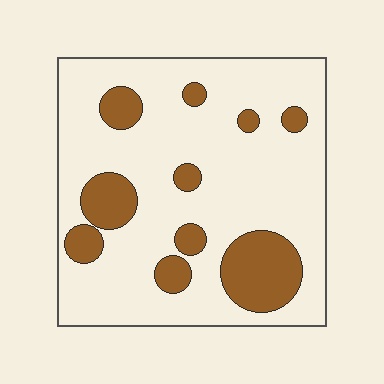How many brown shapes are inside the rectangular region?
10.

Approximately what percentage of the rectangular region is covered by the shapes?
Approximately 20%.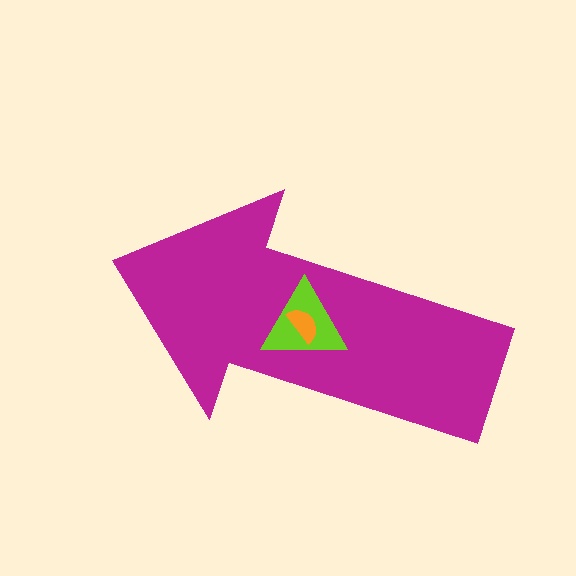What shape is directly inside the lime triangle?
The orange semicircle.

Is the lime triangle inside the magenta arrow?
Yes.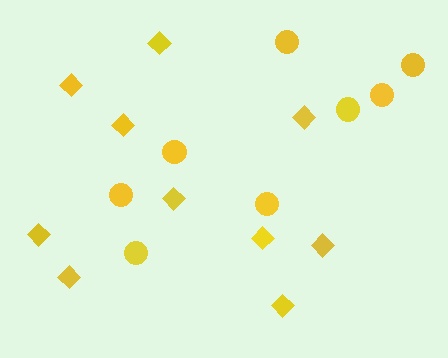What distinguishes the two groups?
There are 2 groups: one group of diamonds (10) and one group of circles (8).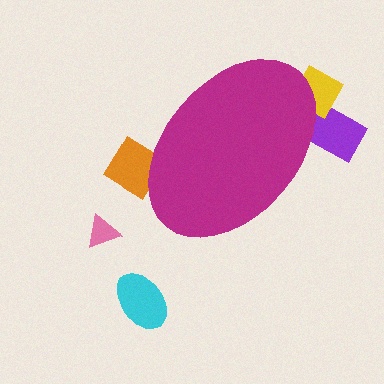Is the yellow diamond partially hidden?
Yes, the yellow diamond is partially hidden behind the magenta ellipse.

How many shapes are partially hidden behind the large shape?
3 shapes are partially hidden.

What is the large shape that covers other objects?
A magenta ellipse.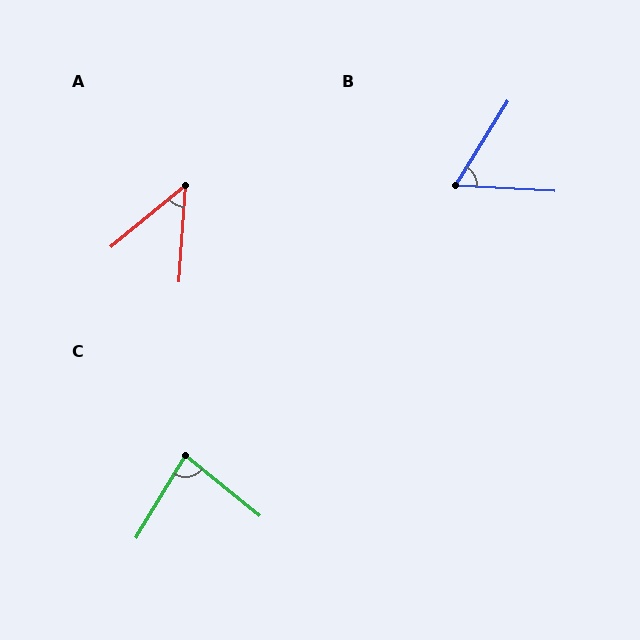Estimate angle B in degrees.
Approximately 61 degrees.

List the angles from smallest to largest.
A (46°), B (61°), C (82°).